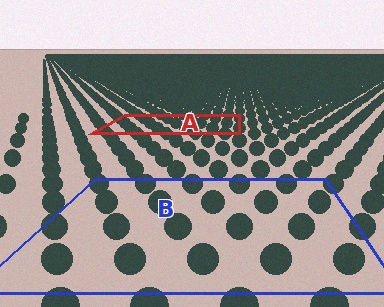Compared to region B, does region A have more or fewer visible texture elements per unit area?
Region A has more texture elements per unit area — they are packed more densely because it is farther away.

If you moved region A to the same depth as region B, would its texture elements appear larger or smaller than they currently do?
They would appear larger. At a closer depth, the same texture elements are projected at a bigger on-screen size.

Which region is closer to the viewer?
Region B is closer. The texture elements there are larger and more spread out.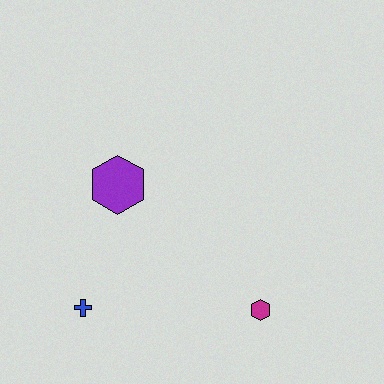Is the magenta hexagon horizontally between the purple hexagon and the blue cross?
No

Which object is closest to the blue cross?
The purple hexagon is closest to the blue cross.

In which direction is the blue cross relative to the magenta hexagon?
The blue cross is to the left of the magenta hexagon.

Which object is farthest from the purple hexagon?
The magenta hexagon is farthest from the purple hexagon.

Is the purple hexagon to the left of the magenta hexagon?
Yes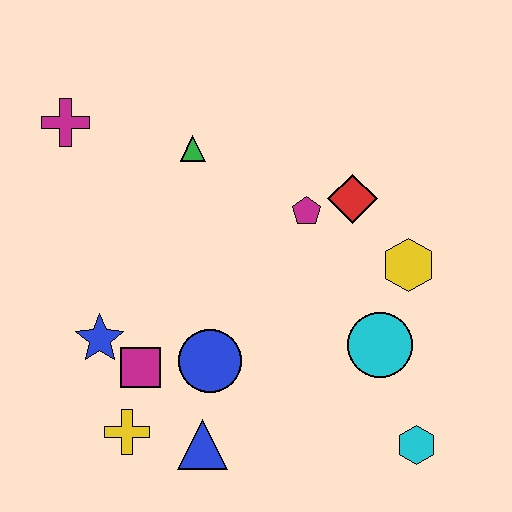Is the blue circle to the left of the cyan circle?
Yes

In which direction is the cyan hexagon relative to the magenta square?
The cyan hexagon is to the right of the magenta square.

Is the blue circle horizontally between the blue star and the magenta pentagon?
Yes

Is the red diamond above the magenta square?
Yes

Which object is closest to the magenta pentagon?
The red diamond is closest to the magenta pentagon.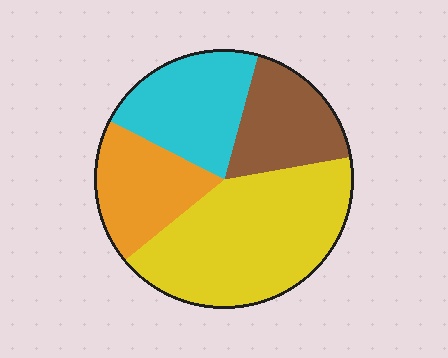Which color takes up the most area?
Yellow, at roughly 40%.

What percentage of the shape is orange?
Orange covers 19% of the shape.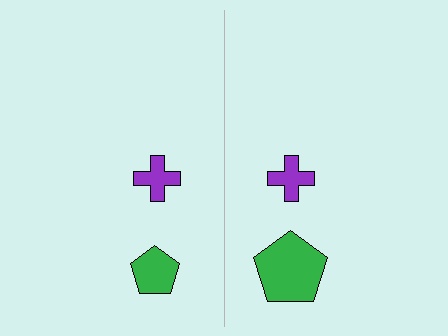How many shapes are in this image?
There are 4 shapes in this image.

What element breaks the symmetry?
The green pentagon on the right side has a different size than its mirror counterpart.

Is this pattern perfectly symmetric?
No, the pattern is not perfectly symmetric. The green pentagon on the right side has a different size than its mirror counterpart.